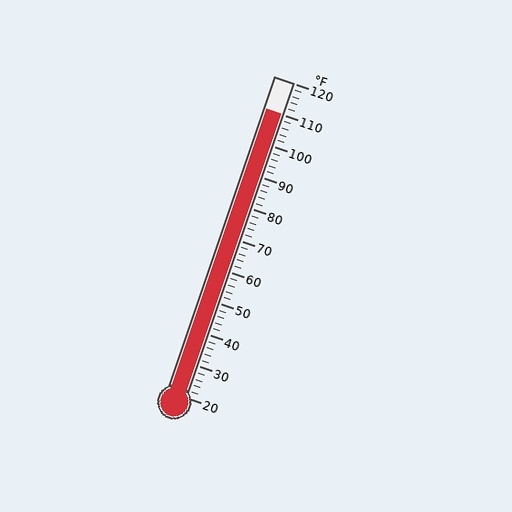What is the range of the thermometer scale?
The thermometer scale ranges from 20°F to 120°F.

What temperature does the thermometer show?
The thermometer shows approximately 110°F.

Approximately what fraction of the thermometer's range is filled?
The thermometer is filled to approximately 90% of its range.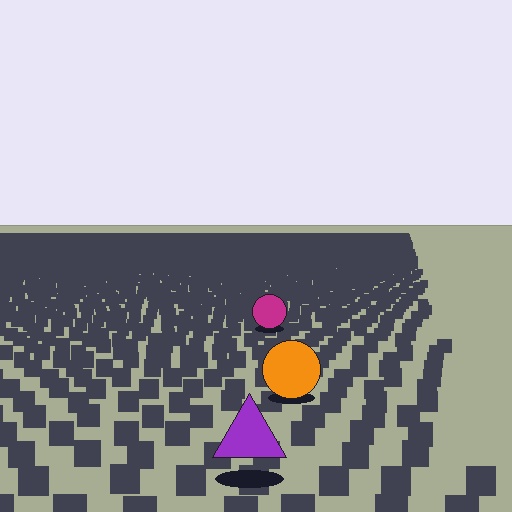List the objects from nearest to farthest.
From nearest to farthest: the purple triangle, the orange circle, the magenta circle.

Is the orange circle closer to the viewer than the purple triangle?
No. The purple triangle is closer — you can tell from the texture gradient: the ground texture is coarser near it.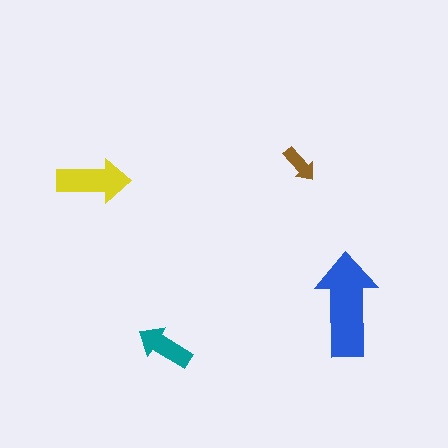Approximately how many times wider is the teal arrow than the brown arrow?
About 1.5 times wider.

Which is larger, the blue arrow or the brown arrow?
The blue one.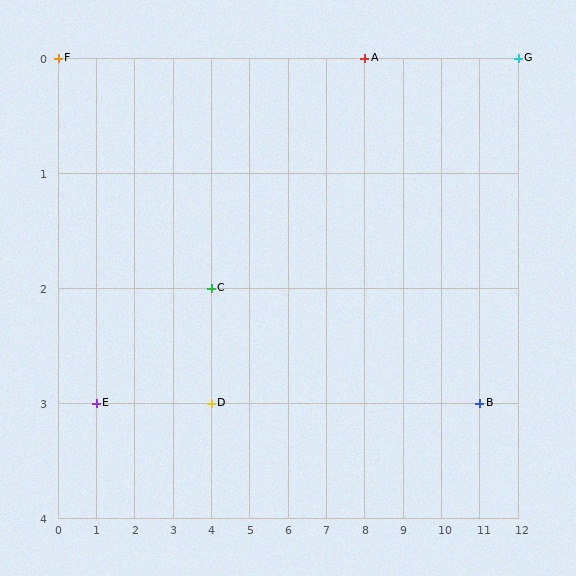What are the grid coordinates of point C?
Point C is at grid coordinates (4, 2).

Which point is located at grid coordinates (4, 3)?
Point D is at (4, 3).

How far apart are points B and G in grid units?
Points B and G are 1 column and 3 rows apart (about 3.2 grid units diagonally).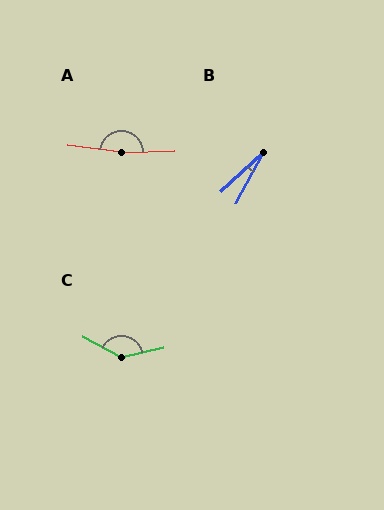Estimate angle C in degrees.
Approximately 139 degrees.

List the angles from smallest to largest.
B (19°), C (139°), A (170°).